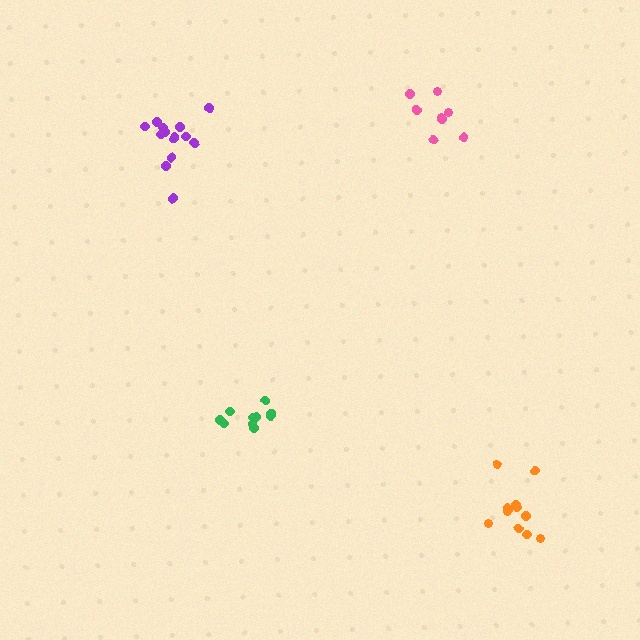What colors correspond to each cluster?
The clusters are colored: green, pink, orange, purple.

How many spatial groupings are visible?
There are 4 spatial groupings.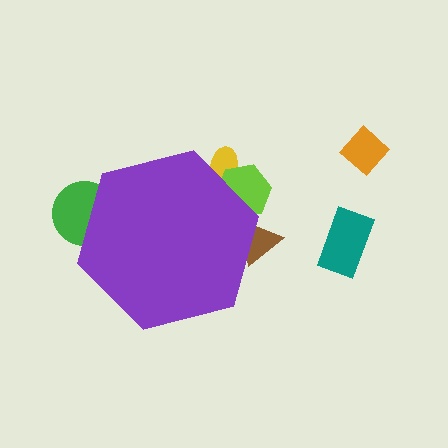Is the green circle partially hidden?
Yes, the green circle is partially hidden behind the purple hexagon.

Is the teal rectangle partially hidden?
No, the teal rectangle is fully visible.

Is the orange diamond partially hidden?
No, the orange diamond is fully visible.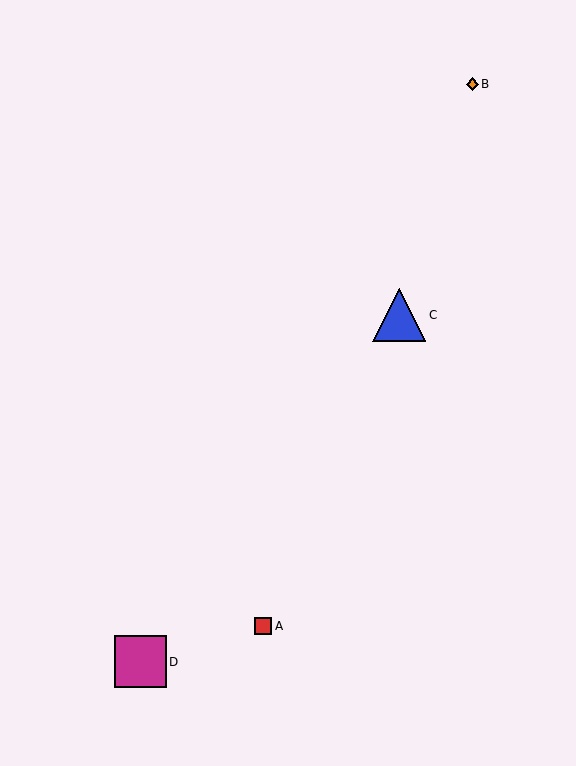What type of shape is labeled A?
Shape A is a red square.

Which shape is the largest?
The blue triangle (labeled C) is the largest.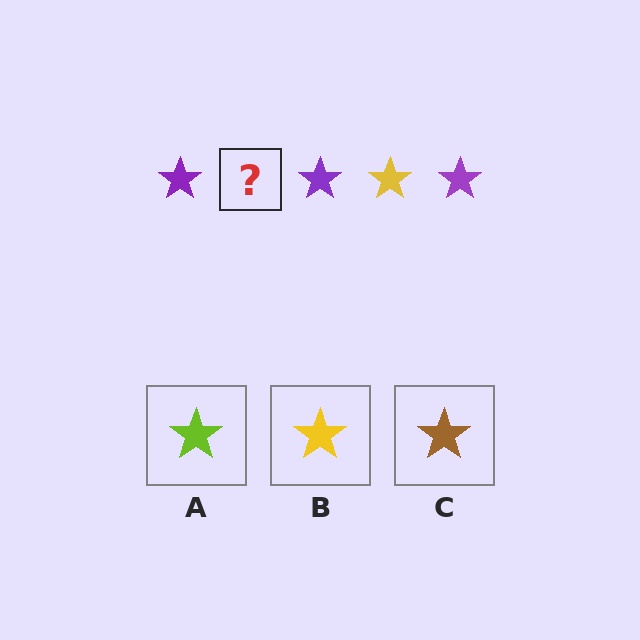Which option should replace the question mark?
Option B.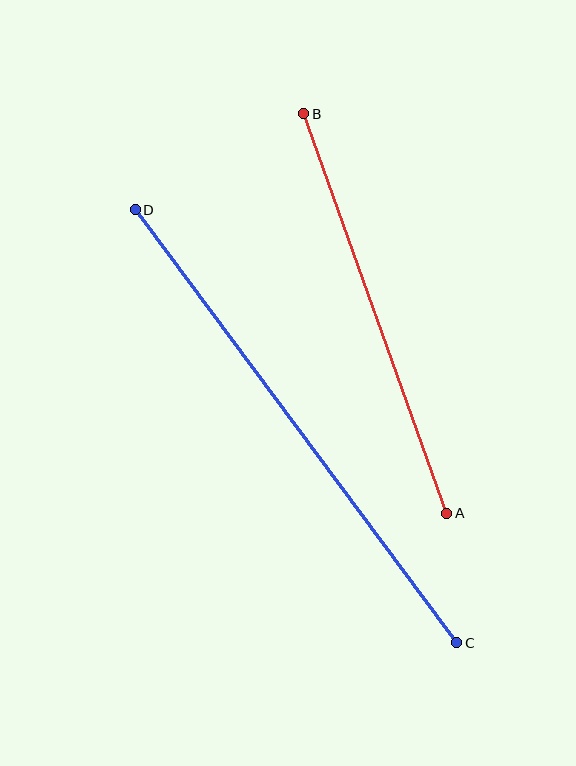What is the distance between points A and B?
The distance is approximately 424 pixels.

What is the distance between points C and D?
The distance is approximately 539 pixels.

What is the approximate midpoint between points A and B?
The midpoint is at approximately (375, 314) pixels.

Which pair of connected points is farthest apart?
Points C and D are farthest apart.